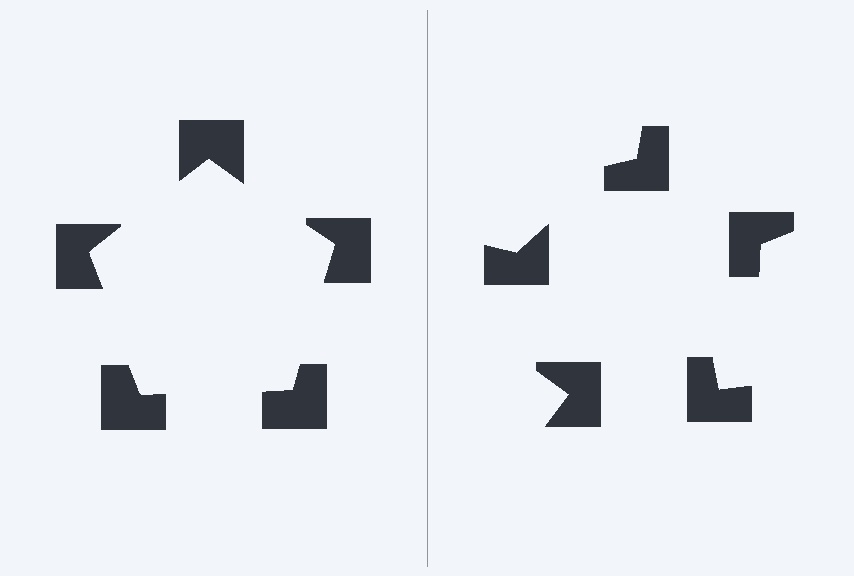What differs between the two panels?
The notched squares are positioned identically on both sides; only the wedge orientations differ. On the left they align to a pentagon; on the right they are misaligned.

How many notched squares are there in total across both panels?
10 — 5 on each side.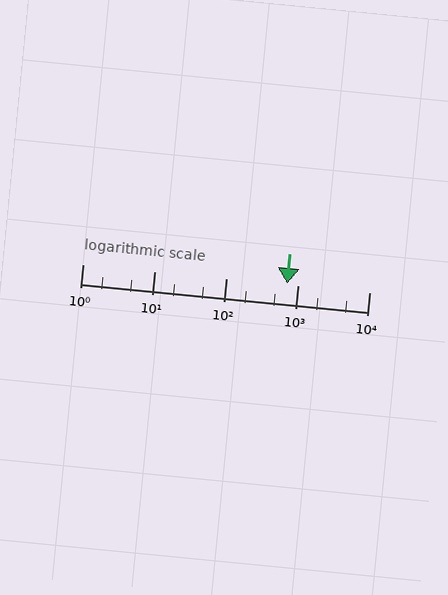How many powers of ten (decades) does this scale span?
The scale spans 4 decades, from 1 to 10000.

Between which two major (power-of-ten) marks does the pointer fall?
The pointer is between 100 and 1000.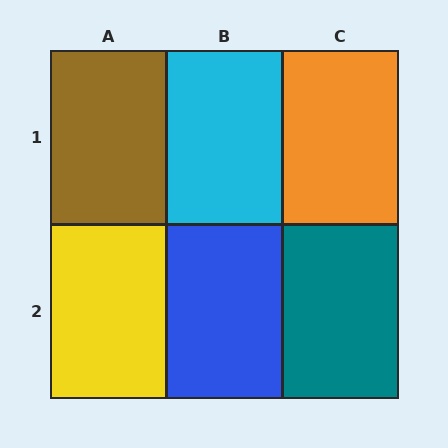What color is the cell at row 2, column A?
Yellow.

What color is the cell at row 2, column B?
Blue.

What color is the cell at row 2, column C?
Teal.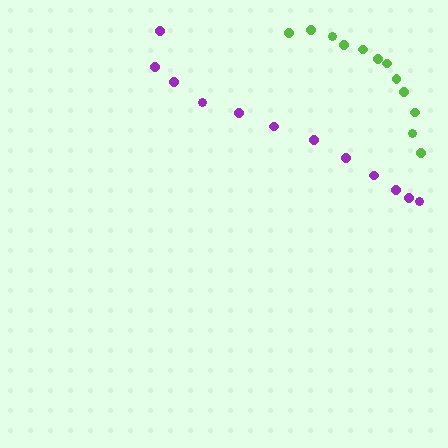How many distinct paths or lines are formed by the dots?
There are 2 distinct paths.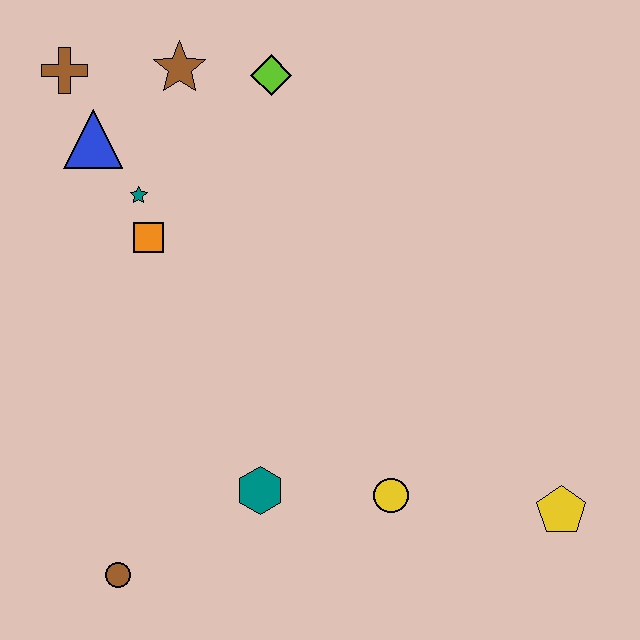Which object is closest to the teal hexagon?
The yellow circle is closest to the teal hexagon.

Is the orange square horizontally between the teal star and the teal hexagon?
Yes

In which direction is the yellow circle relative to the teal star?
The yellow circle is below the teal star.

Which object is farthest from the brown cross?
The yellow pentagon is farthest from the brown cross.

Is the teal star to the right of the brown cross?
Yes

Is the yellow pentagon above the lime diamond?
No